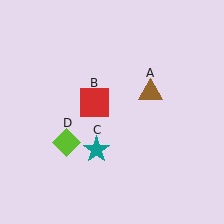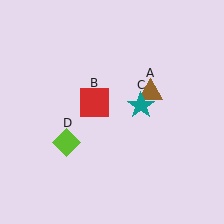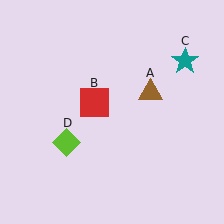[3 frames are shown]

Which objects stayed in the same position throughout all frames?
Brown triangle (object A) and red square (object B) and lime diamond (object D) remained stationary.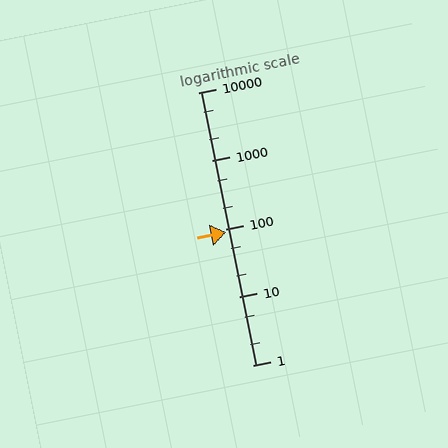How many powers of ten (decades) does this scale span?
The scale spans 4 decades, from 1 to 10000.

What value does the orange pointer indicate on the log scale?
The pointer indicates approximately 90.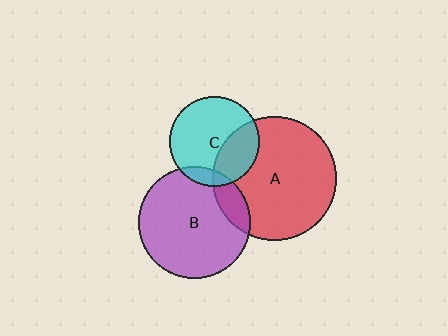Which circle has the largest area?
Circle A (red).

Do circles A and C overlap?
Yes.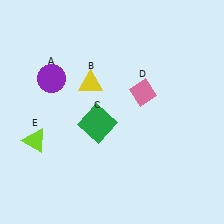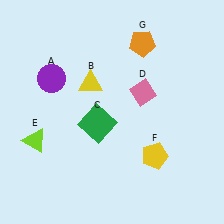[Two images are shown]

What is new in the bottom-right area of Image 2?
A yellow pentagon (F) was added in the bottom-right area of Image 2.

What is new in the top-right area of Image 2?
An orange pentagon (G) was added in the top-right area of Image 2.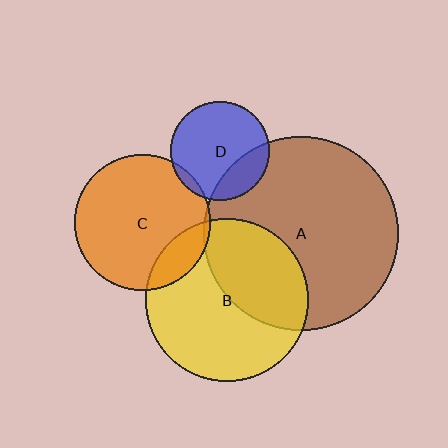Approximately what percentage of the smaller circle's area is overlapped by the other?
Approximately 40%.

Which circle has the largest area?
Circle A (brown).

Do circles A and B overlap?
Yes.